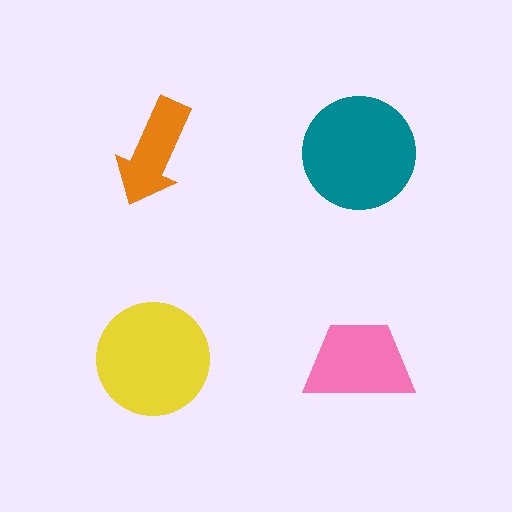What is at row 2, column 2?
A pink trapezoid.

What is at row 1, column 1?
An orange arrow.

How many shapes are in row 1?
2 shapes.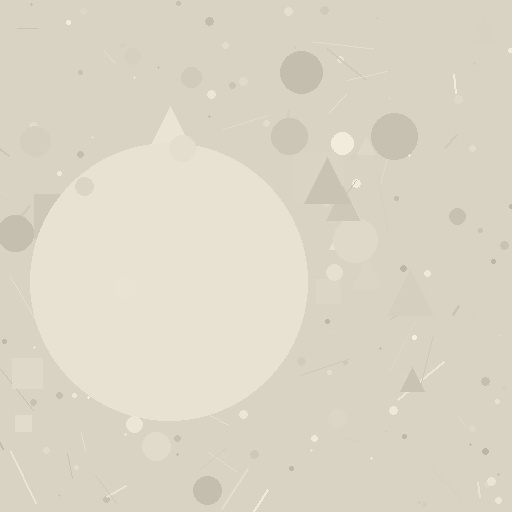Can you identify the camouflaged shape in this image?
The camouflaged shape is a circle.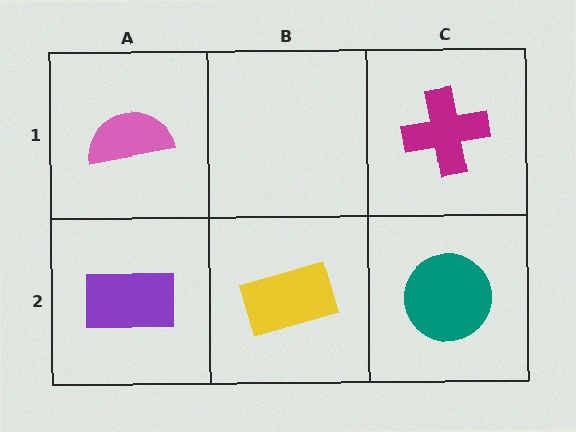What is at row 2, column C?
A teal circle.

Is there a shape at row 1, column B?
No, that cell is empty.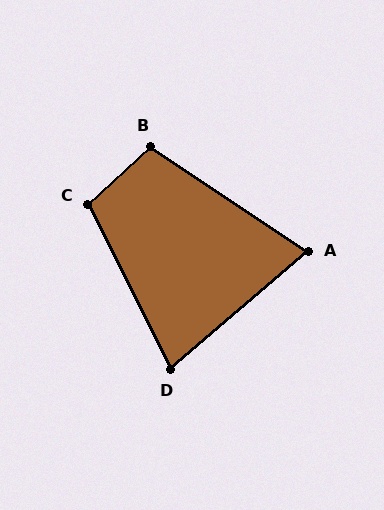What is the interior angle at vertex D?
Approximately 76 degrees (acute).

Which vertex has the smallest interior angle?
A, at approximately 74 degrees.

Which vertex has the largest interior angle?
C, at approximately 106 degrees.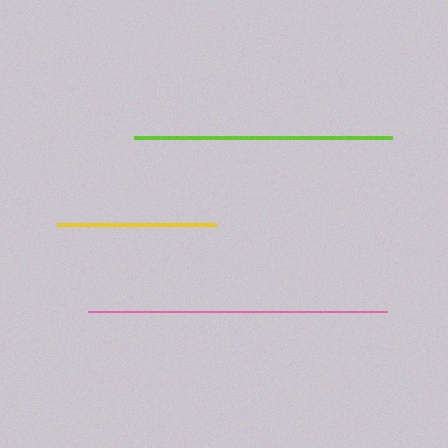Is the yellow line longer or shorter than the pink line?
The pink line is longer than the yellow line.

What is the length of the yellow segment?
The yellow segment is approximately 159 pixels long.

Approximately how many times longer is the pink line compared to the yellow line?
The pink line is approximately 1.9 times the length of the yellow line.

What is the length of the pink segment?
The pink segment is approximately 298 pixels long.